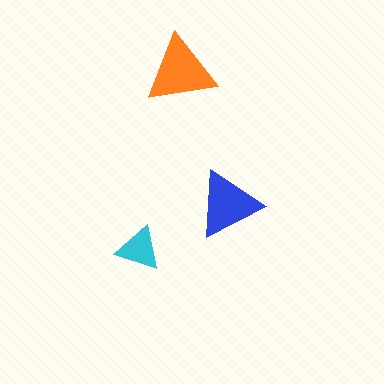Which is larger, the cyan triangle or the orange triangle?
The orange one.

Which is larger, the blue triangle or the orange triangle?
The orange one.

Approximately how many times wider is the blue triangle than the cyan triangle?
About 1.5 times wider.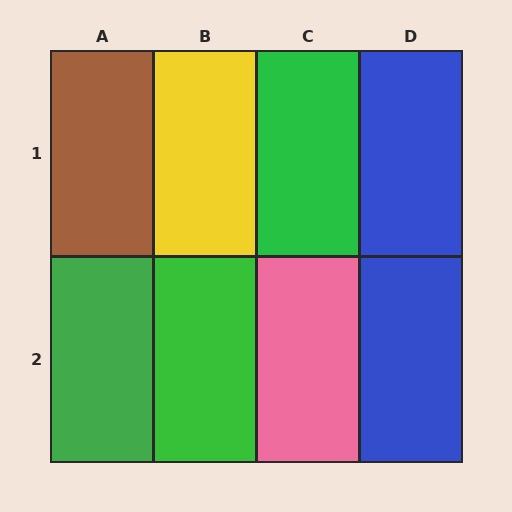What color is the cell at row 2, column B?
Green.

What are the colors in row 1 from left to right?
Brown, yellow, green, blue.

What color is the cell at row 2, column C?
Pink.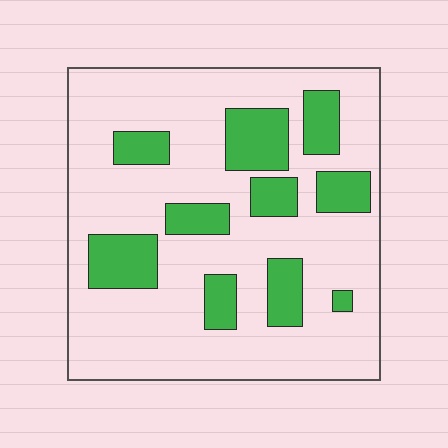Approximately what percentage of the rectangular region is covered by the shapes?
Approximately 25%.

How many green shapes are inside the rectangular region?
10.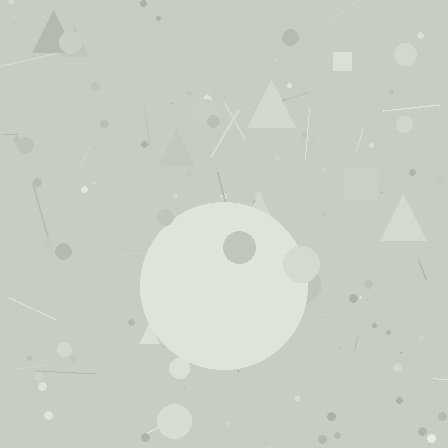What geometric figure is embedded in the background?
A circle is embedded in the background.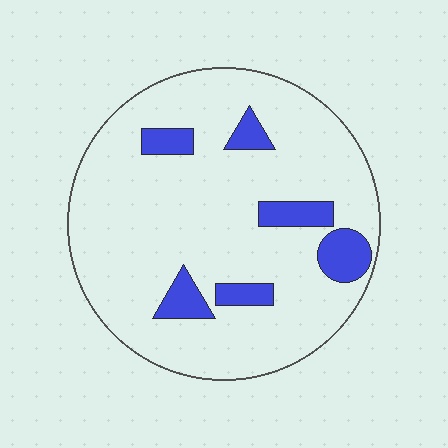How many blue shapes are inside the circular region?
6.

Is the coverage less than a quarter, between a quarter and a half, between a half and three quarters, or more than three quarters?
Less than a quarter.